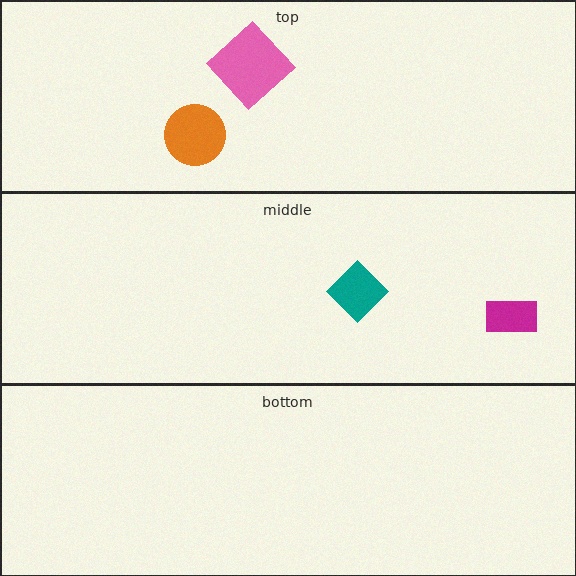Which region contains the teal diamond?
The middle region.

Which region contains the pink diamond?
The top region.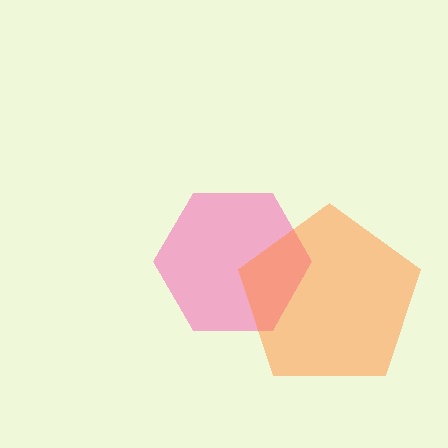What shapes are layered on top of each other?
The layered shapes are: a pink hexagon, an orange pentagon.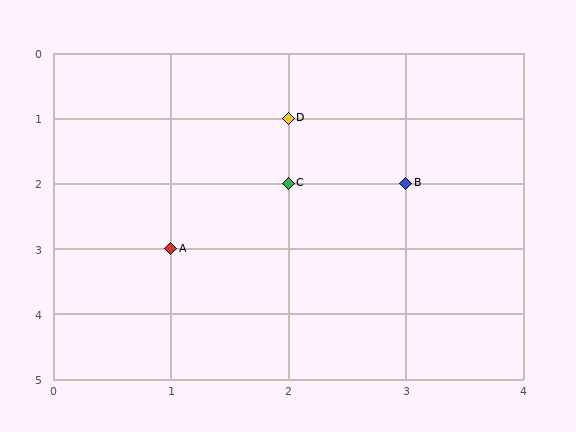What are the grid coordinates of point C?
Point C is at grid coordinates (2, 2).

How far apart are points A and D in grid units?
Points A and D are 1 column and 2 rows apart (about 2.2 grid units diagonally).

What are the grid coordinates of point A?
Point A is at grid coordinates (1, 3).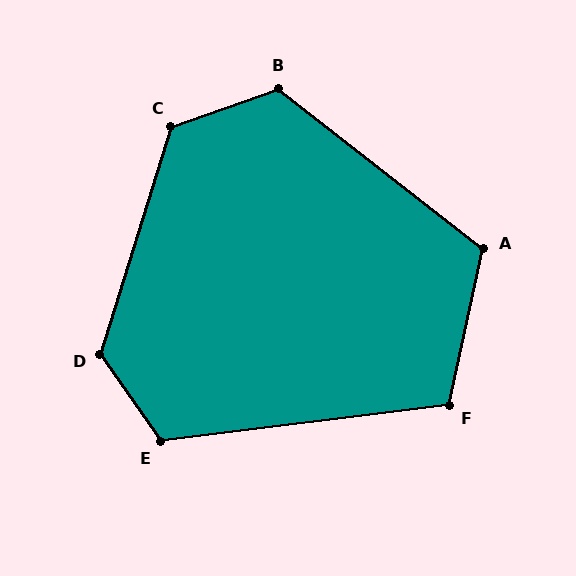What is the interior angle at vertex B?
Approximately 123 degrees (obtuse).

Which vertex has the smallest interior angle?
F, at approximately 109 degrees.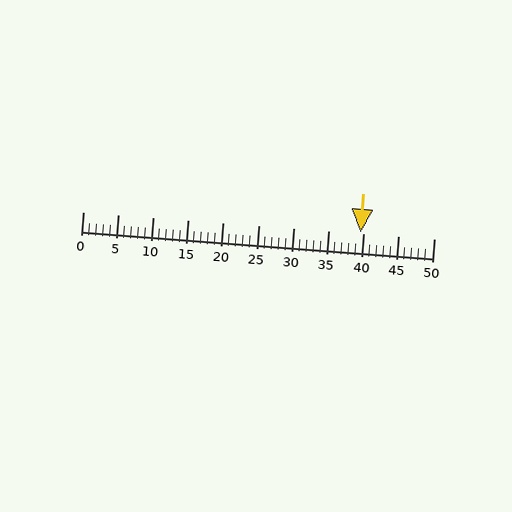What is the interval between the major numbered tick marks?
The major tick marks are spaced 5 units apart.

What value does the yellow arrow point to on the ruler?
The yellow arrow points to approximately 40.